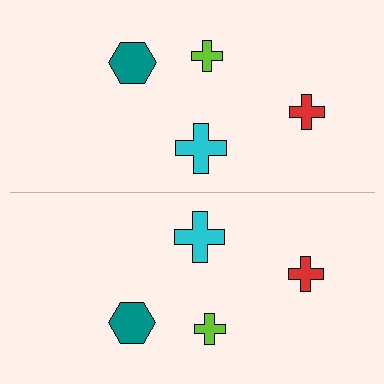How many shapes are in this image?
There are 8 shapes in this image.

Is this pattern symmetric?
Yes, this pattern has bilateral (reflection) symmetry.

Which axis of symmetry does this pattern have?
The pattern has a horizontal axis of symmetry running through the center of the image.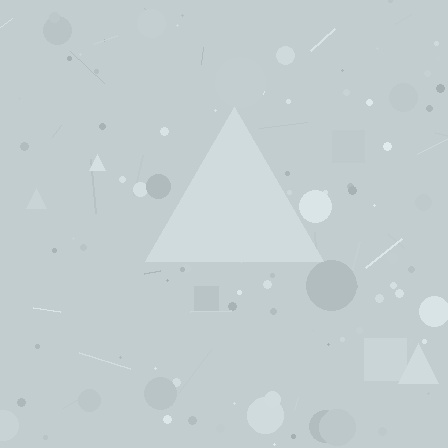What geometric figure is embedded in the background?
A triangle is embedded in the background.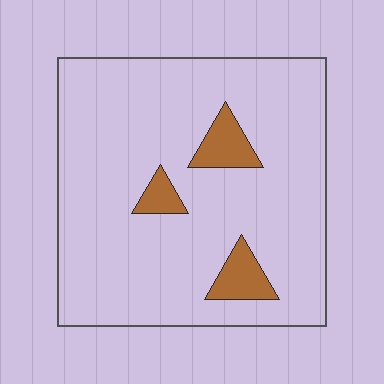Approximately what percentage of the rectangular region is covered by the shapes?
Approximately 10%.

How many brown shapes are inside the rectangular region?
3.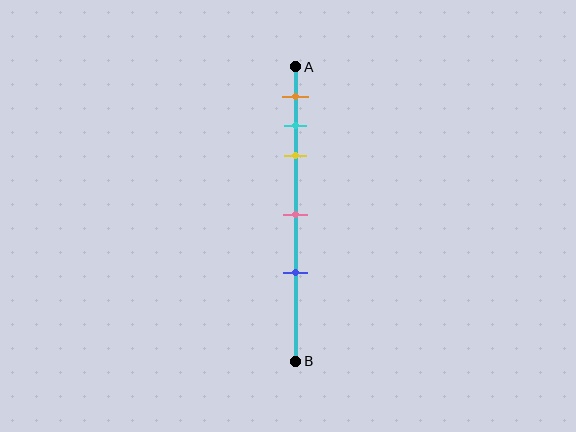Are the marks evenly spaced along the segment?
No, the marks are not evenly spaced.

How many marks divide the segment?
There are 5 marks dividing the segment.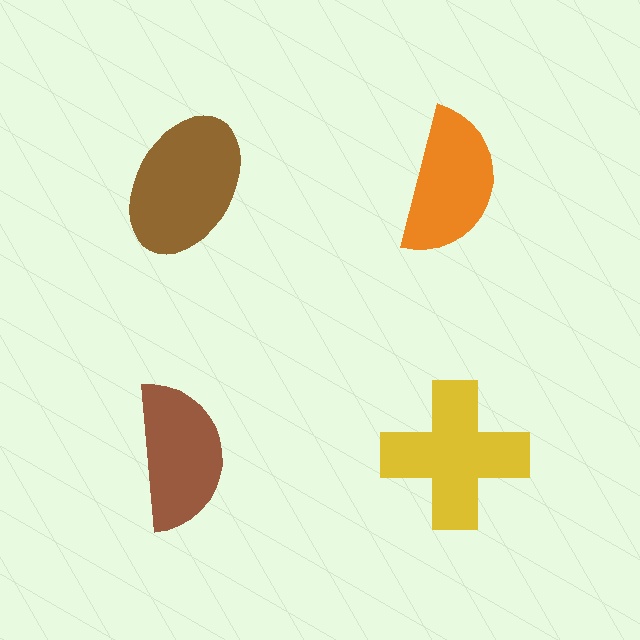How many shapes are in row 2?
2 shapes.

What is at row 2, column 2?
A yellow cross.